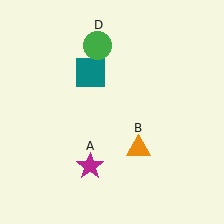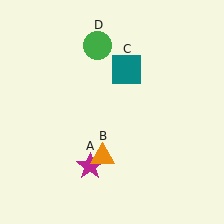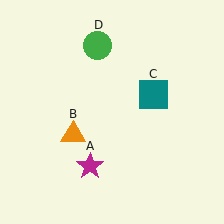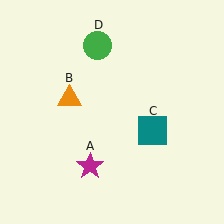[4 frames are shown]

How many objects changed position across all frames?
2 objects changed position: orange triangle (object B), teal square (object C).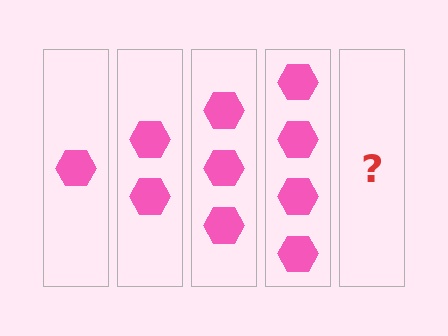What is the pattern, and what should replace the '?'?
The pattern is that each step adds one more hexagon. The '?' should be 5 hexagons.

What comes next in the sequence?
The next element should be 5 hexagons.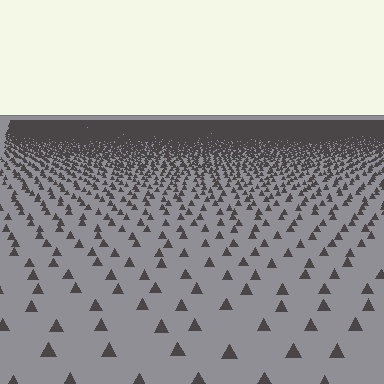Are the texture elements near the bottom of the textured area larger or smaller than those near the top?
Larger. Near the bottom, elements are closer to the viewer and appear at a bigger on-screen size.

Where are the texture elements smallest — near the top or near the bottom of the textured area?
Near the top.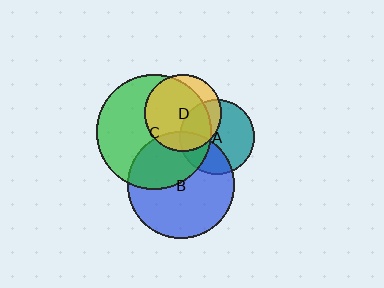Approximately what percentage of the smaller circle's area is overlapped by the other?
Approximately 35%.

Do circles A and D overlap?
Yes.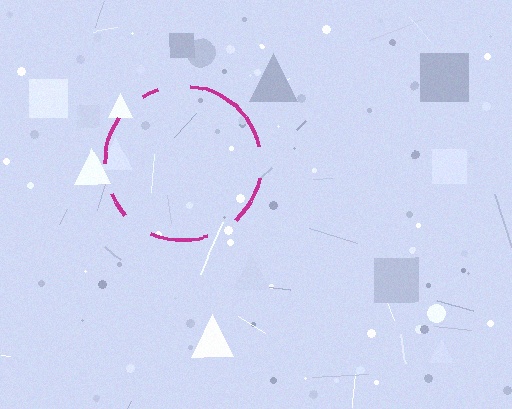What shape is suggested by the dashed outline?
The dashed outline suggests a circle.